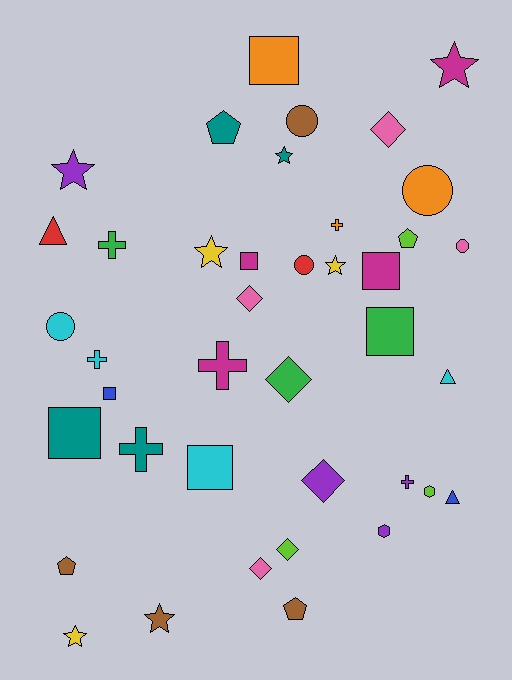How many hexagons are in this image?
There are 2 hexagons.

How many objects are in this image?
There are 40 objects.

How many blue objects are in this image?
There are 2 blue objects.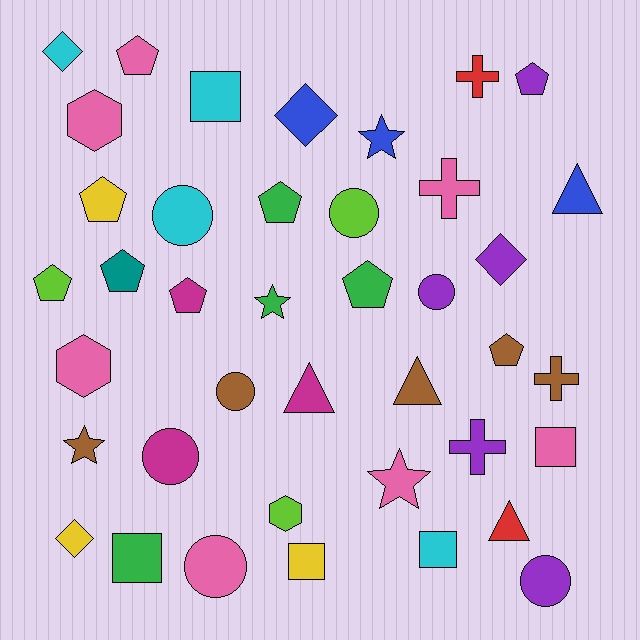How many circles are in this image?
There are 7 circles.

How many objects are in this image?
There are 40 objects.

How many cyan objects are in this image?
There are 4 cyan objects.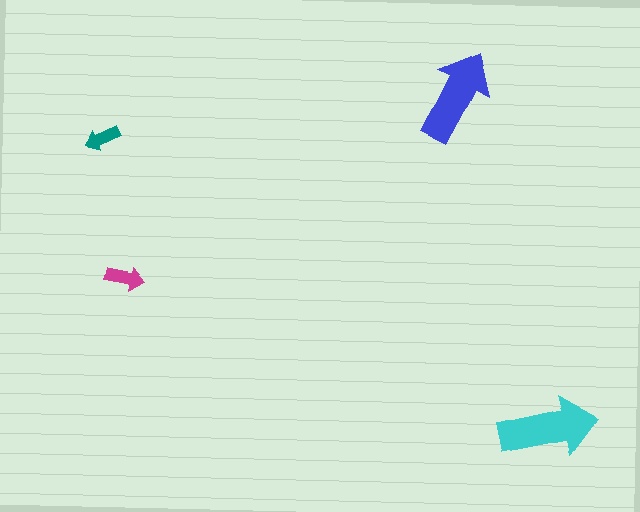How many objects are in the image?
There are 4 objects in the image.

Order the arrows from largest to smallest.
the cyan one, the blue one, the magenta one, the teal one.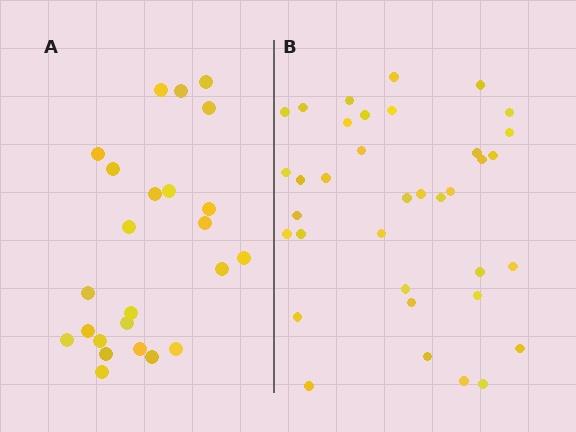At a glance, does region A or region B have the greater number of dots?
Region B (the right region) has more dots.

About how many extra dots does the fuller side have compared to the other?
Region B has roughly 12 or so more dots than region A.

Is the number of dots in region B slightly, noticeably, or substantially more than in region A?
Region B has substantially more. The ratio is roughly 1.5 to 1.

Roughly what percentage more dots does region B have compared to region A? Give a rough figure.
About 50% more.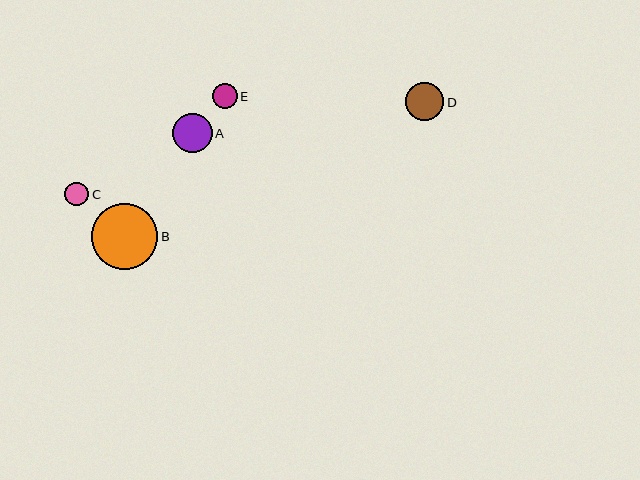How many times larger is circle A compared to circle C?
Circle A is approximately 1.7 times the size of circle C.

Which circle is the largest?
Circle B is the largest with a size of approximately 66 pixels.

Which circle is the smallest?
Circle C is the smallest with a size of approximately 24 pixels.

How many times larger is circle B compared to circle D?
Circle B is approximately 1.7 times the size of circle D.